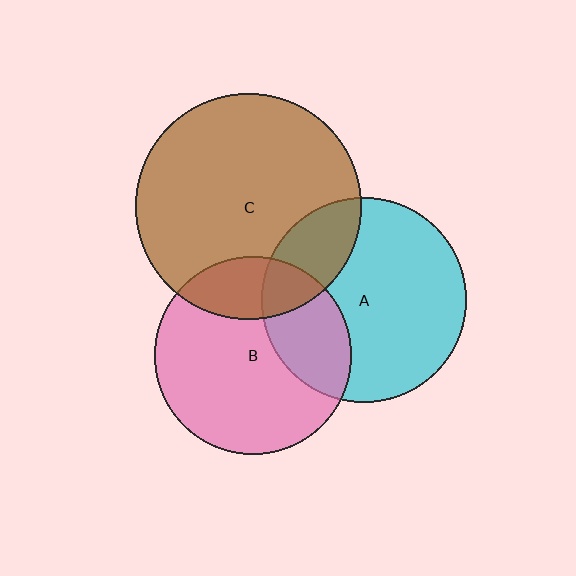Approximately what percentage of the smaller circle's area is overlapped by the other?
Approximately 20%.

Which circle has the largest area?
Circle C (brown).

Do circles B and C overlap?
Yes.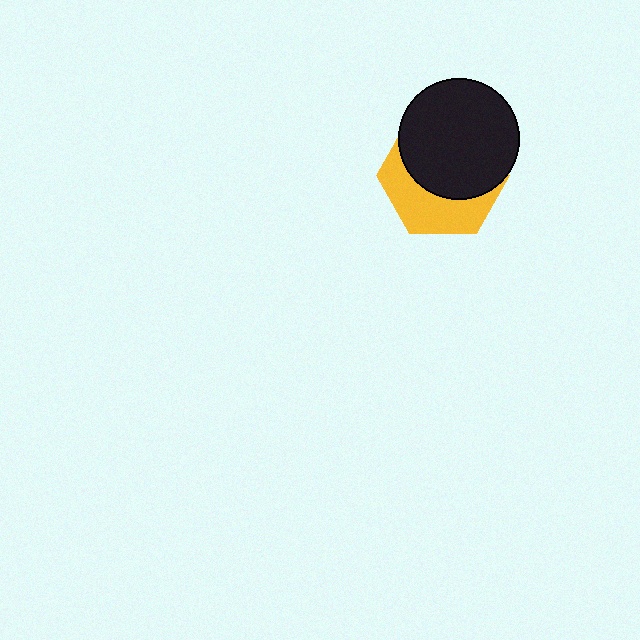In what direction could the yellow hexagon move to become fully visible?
The yellow hexagon could move down. That would shift it out from behind the black circle entirely.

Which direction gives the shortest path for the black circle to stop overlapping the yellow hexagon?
Moving up gives the shortest separation.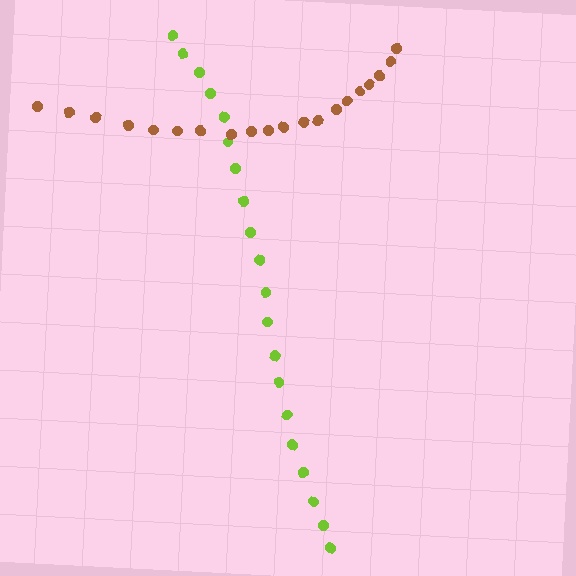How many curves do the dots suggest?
There are 2 distinct paths.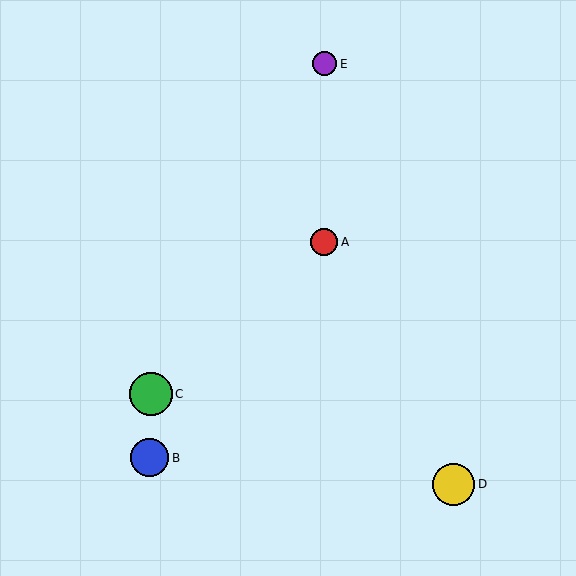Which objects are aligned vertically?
Objects A, E are aligned vertically.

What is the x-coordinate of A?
Object A is at x≈324.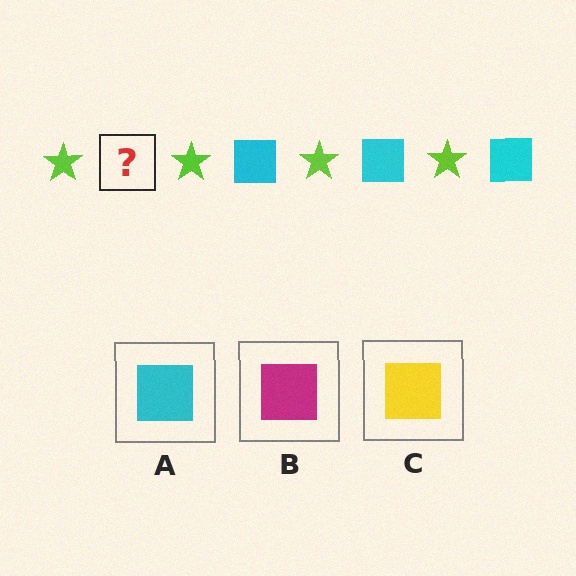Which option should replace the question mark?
Option A.